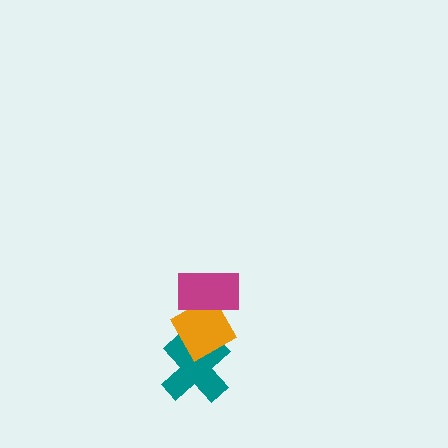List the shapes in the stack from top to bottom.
From top to bottom: the magenta rectangle, the orange diamond, the teal cross.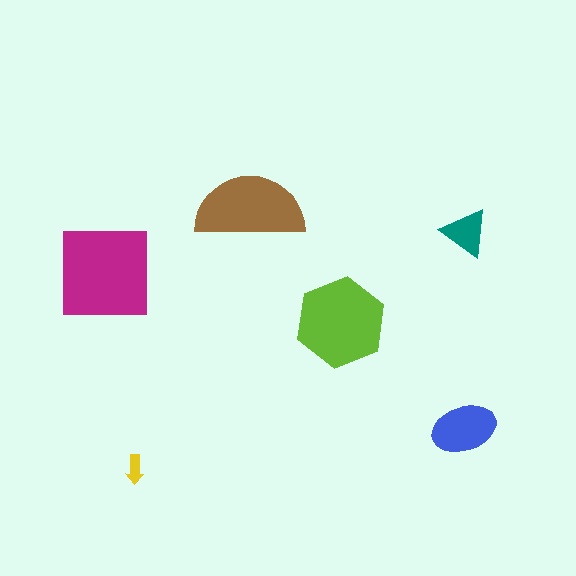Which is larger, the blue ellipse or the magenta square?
The magenta square.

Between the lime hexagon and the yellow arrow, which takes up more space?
The lime hexagon.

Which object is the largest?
The magenta square.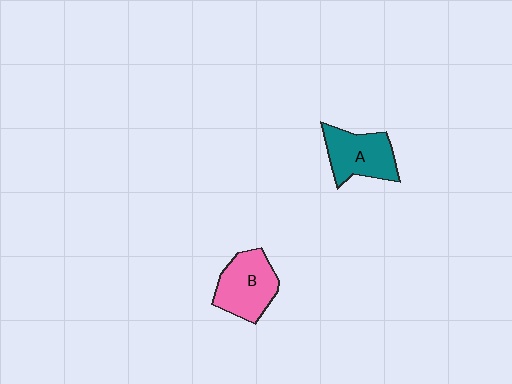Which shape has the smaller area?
Shape A (teal).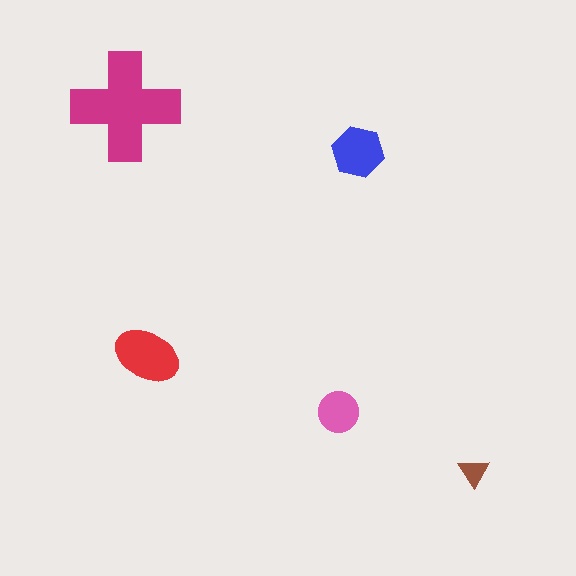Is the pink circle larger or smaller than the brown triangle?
Larger.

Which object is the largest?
The magenta cross.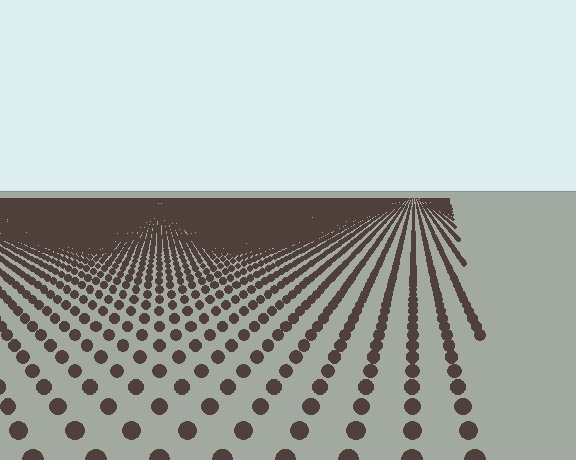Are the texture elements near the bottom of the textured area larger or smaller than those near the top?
Larger. Near the bottom, elements are closer to the viewer and appear at a bigger on-screen size.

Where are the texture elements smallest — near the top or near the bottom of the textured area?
Near the top.